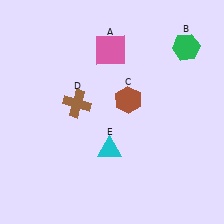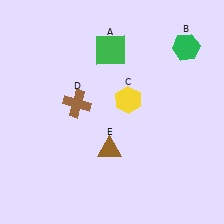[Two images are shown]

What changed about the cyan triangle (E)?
In Image 1, E is cyan. In Image 2, it changed to brown.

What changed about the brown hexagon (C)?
In Image 1, C is brown. In Image 2, it changed to yellow.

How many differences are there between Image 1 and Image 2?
There are 3 differences between the two images.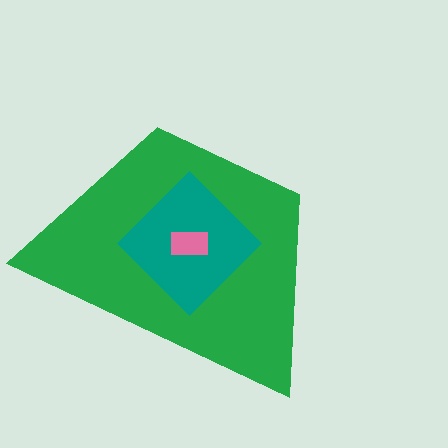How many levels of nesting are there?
3.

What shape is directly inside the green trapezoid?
The teal diamond.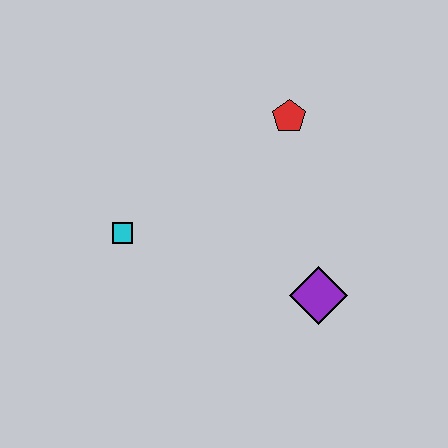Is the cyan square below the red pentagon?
Yes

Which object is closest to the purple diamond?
The red pentagon is closest to the purple diamond.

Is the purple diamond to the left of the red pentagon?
No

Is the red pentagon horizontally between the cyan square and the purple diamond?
Yes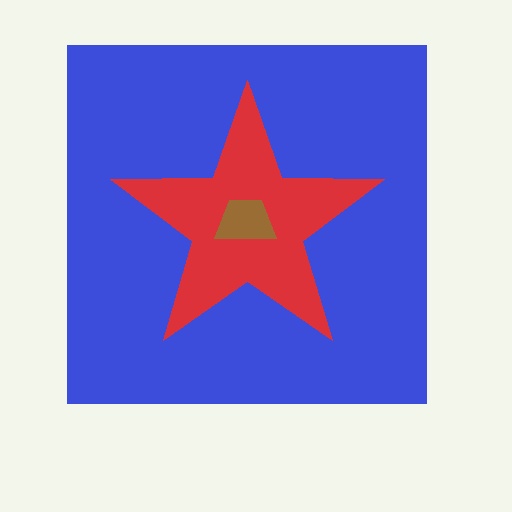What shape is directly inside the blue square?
The red star.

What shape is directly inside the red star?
The brown trapezoid.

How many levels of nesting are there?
3.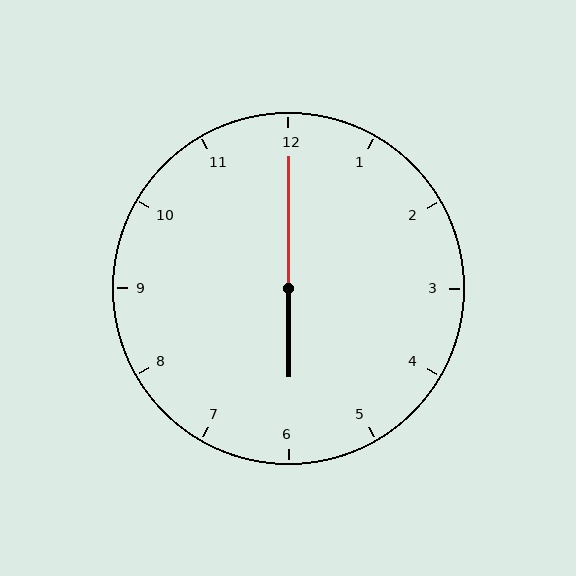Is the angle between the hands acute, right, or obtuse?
It is obtuse.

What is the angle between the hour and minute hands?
Approximately 180 degrees.